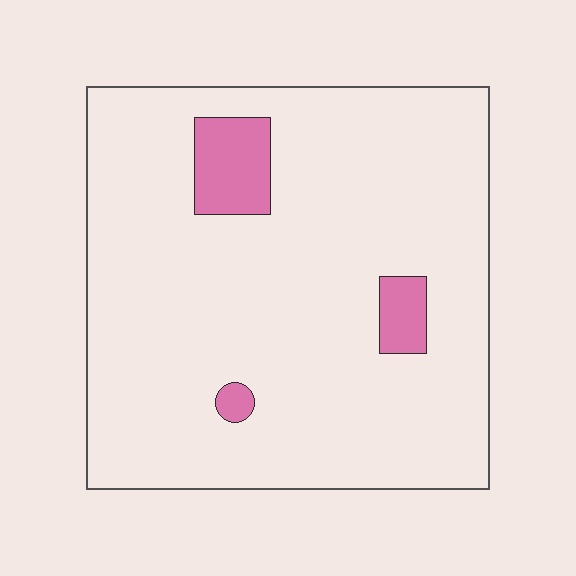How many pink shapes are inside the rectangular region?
3.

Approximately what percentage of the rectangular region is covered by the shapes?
Approximately 10%.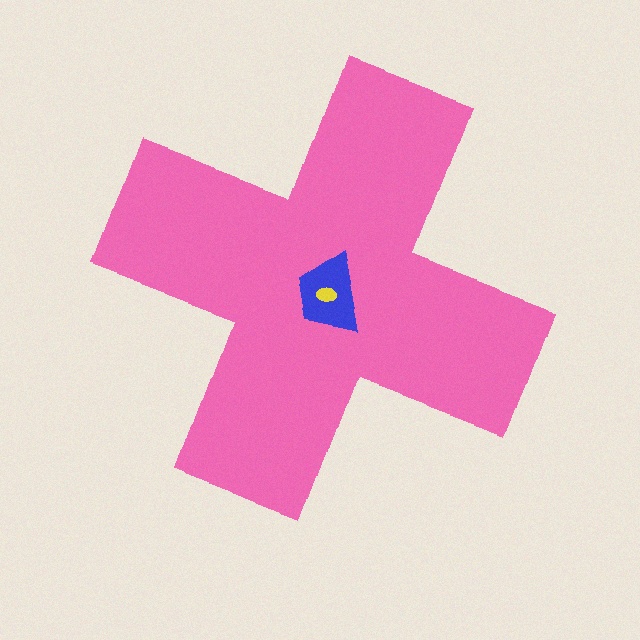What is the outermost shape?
The pink cross.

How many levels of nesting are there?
3.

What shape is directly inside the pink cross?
The blue trapezoid.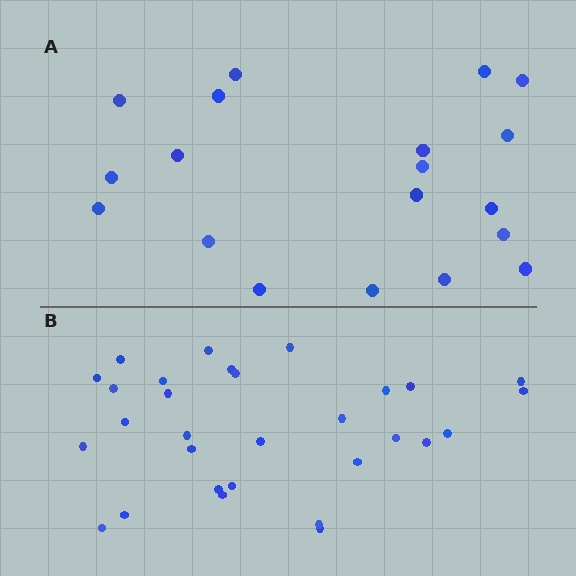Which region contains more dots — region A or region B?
Region B (the bottom region) has more dots.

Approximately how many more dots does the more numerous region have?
Region B has roughly 12 or so more dots than region A.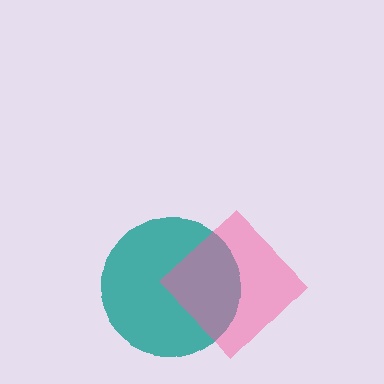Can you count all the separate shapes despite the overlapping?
Yes, there are 2 separate shapes.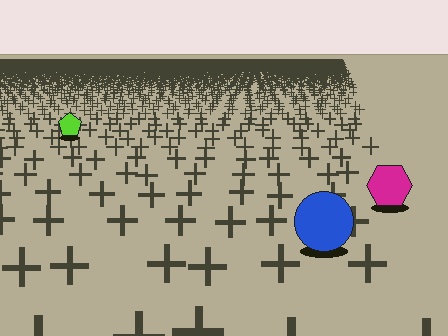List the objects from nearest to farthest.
From nearest to farthest: the blue circle, the magenta hexagon, the lime pentagon.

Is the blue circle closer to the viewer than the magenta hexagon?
Yes. The blue circle is closer — you can tell from the texture gradient: the ground texture is coarser near it.